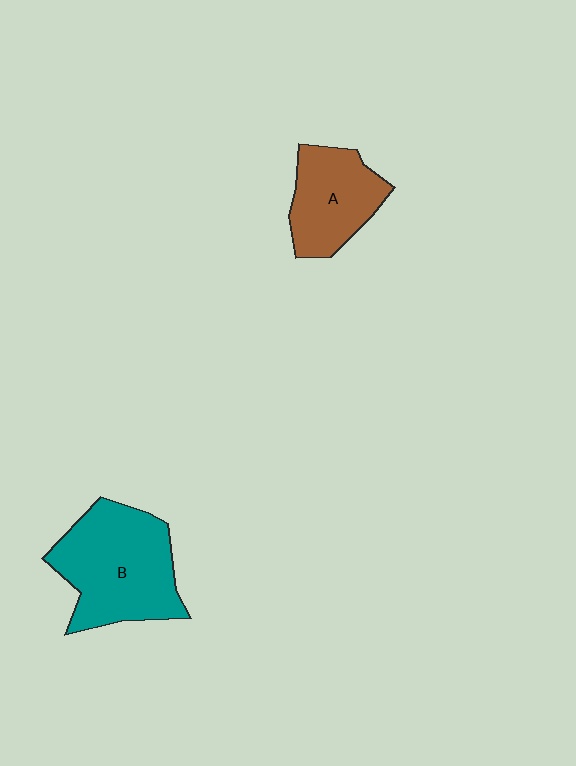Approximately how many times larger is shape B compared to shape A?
Approximately 1.5 times.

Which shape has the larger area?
Shape B (teal).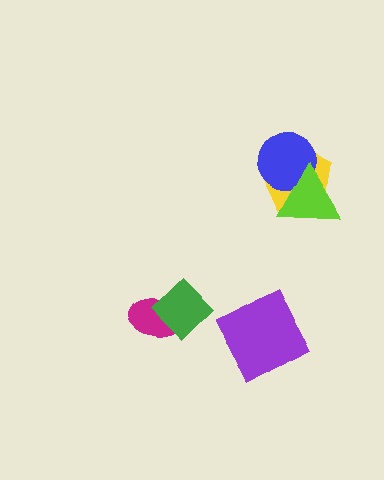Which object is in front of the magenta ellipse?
The green diamond is in front of the magenta ellipse.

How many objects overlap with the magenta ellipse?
1 object overlaps with the magenta ellipse.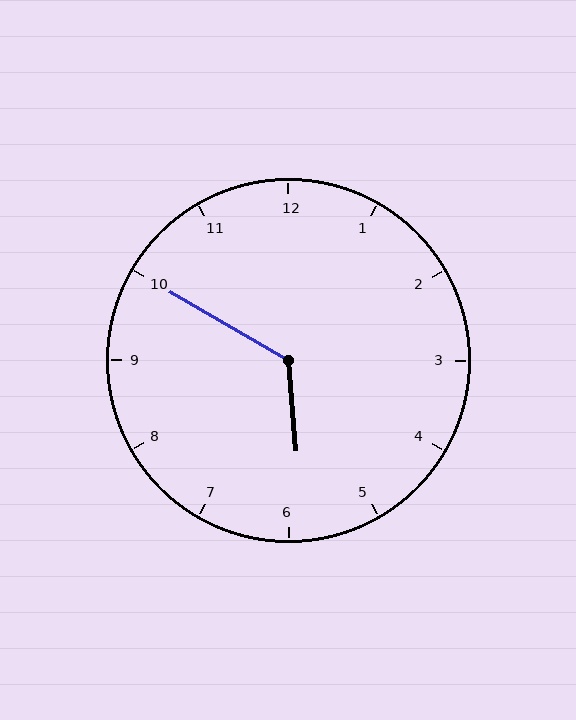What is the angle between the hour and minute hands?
Approximately 125 degrees.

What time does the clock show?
5:50.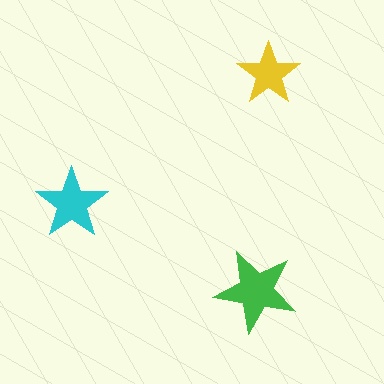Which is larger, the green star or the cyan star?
The green one.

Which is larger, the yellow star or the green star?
The green one.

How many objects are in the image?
There are 3 objects in the image.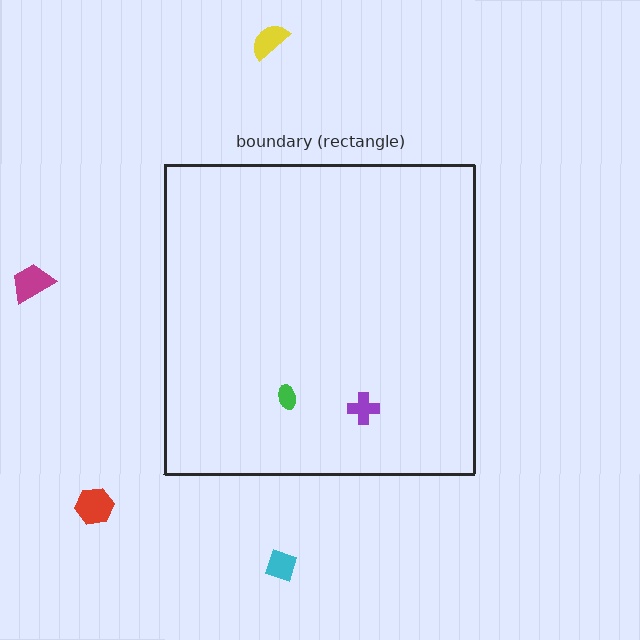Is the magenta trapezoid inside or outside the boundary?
Outside.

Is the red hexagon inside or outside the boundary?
Outside.